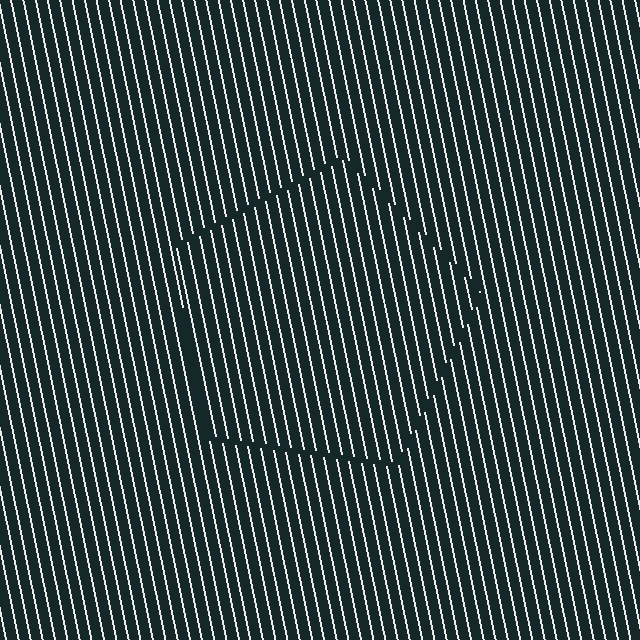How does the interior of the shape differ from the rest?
The interior of the shape contains the same grating, shifted by half a period — the contour is defined by the phase discontinuity where line-ends from the inner and outer gratings abut.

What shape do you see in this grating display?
An illusory pentagon. The interior of the shape contains the same grating, shifted by half a period — the contour is defined by the phase discontinuity where line-ends from the inner and outer gratings abut.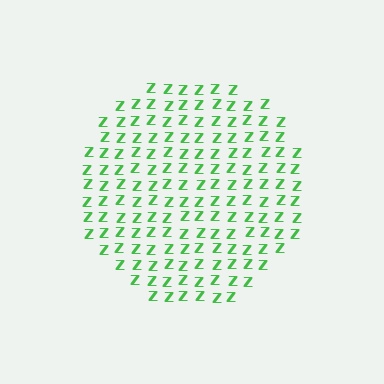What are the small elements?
The small elements are letter Z's.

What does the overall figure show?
The overall figure shows a circle.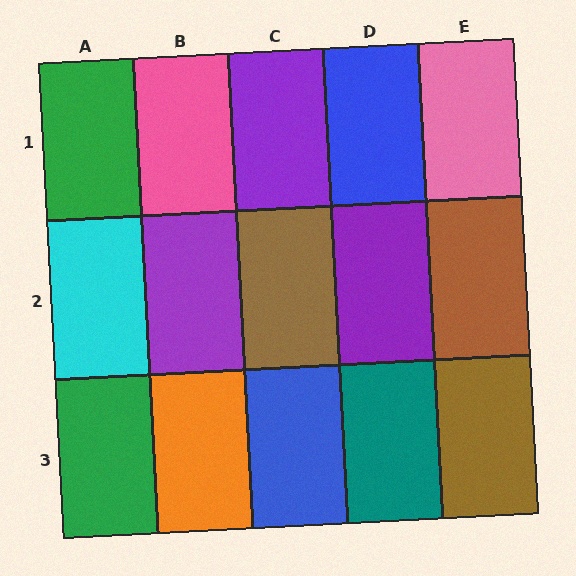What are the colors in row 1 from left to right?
Green, pink, purple, blue, pink.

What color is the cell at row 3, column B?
Orange.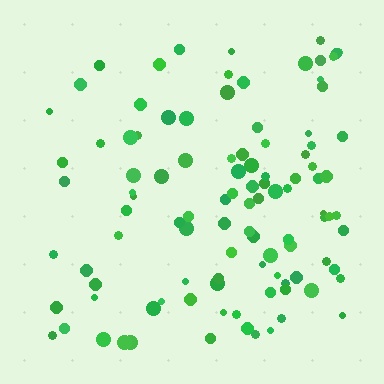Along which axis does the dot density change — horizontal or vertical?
Horizontal.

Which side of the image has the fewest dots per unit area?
The left.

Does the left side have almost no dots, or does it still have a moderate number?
Still a moderate number, just noticeably fewer than the right.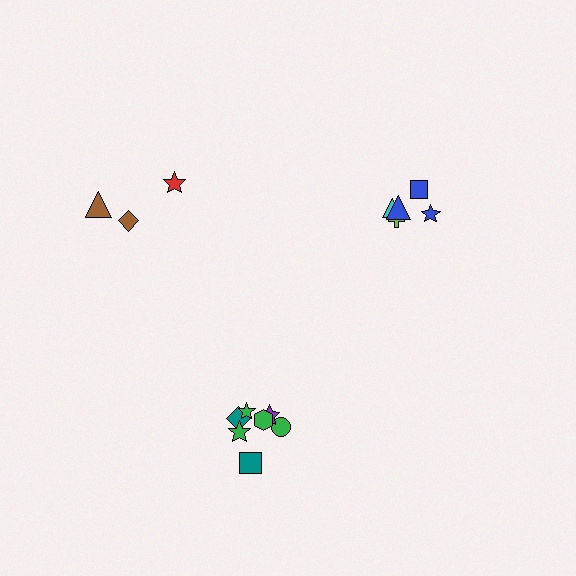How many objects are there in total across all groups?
There are 15 objects.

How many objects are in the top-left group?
There are 3 objects.